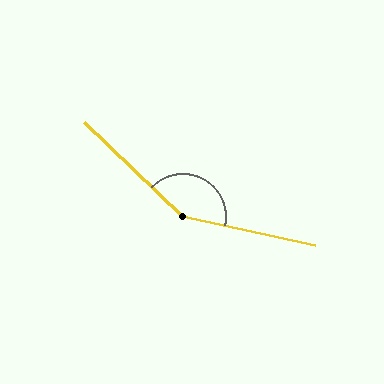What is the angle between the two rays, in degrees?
Approximately 148 degrees.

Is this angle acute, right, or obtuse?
It is obtuse.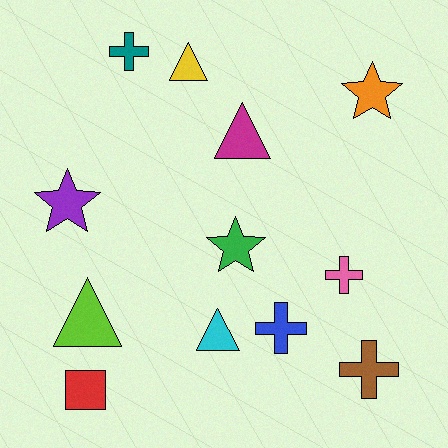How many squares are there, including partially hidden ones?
There is 1 square.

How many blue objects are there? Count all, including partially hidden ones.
There is 1 blue object.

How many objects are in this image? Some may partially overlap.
There are 12 objects.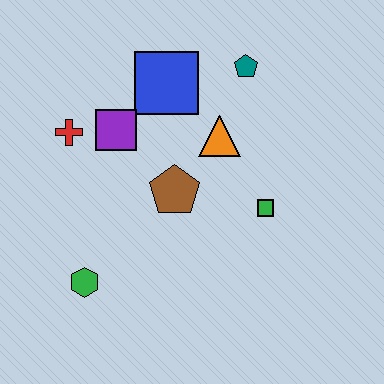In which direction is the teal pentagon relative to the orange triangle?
The teal pentagon is above the orange triangle.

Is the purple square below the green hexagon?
No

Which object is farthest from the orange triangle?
The green hexagon is farthest from the orange triangle.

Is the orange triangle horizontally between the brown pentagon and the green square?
Yes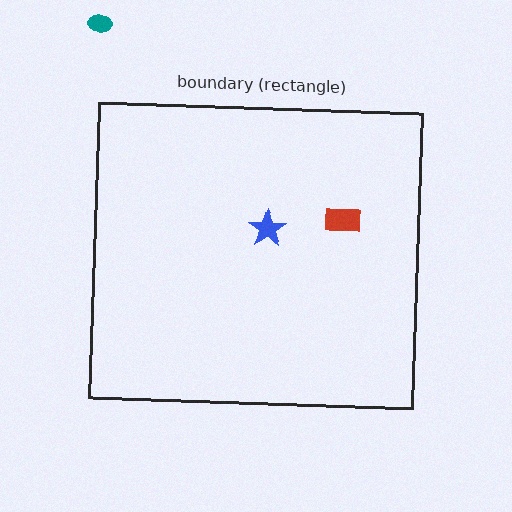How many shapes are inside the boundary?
2 inside, 1 outside.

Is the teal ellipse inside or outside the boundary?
Outside.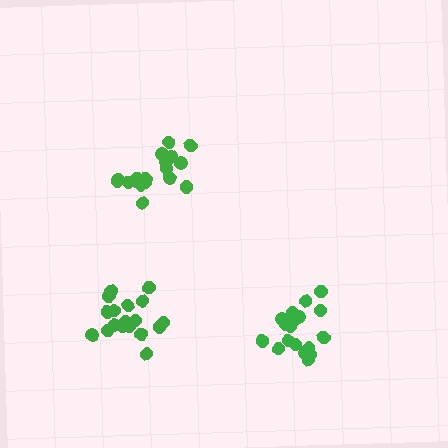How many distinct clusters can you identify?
There are 3 distinct clusters.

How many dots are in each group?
Group 1: 18 dots, Group 2: 19 dots, Group 3: 18 dots (55 total).